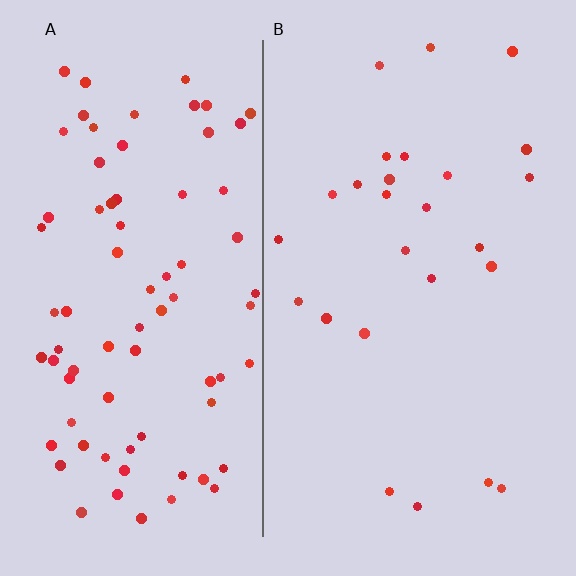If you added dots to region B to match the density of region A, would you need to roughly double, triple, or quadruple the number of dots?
Approximately triple.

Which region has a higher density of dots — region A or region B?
A (the left).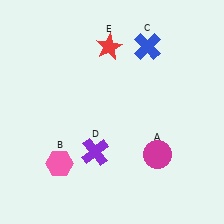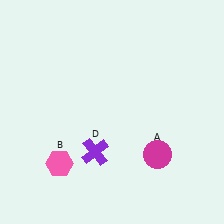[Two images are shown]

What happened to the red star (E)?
The red star (E) was removed in Image 2. It was in the top-left area of Image 1.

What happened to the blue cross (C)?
The blue cross (C) was removed in Image 2. It was in the top-right area of Image 1.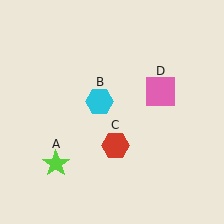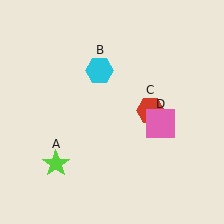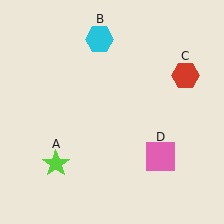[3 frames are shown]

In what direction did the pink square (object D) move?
The pink square (object D) moved down.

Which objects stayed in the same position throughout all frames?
Lime star (object A) remained stationary.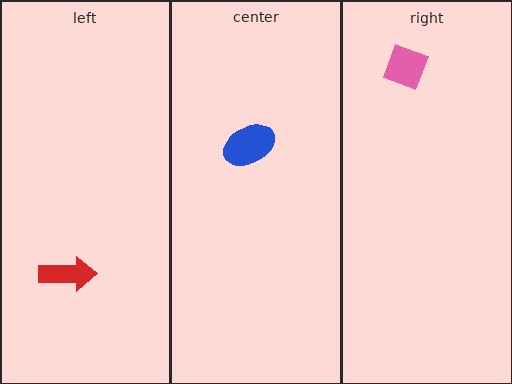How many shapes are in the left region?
1.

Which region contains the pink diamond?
The right region.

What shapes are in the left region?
The red arrow.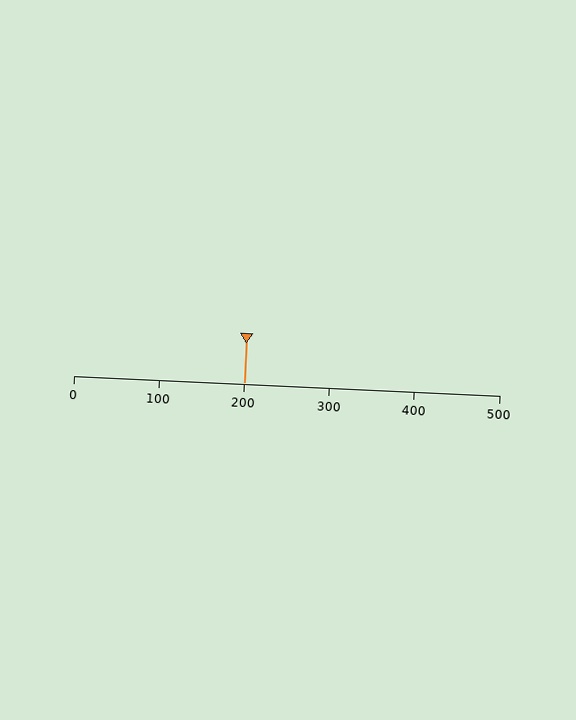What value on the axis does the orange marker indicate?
The marker indicates approximately 200.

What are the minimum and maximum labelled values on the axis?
The axis runs from 0 to 500.